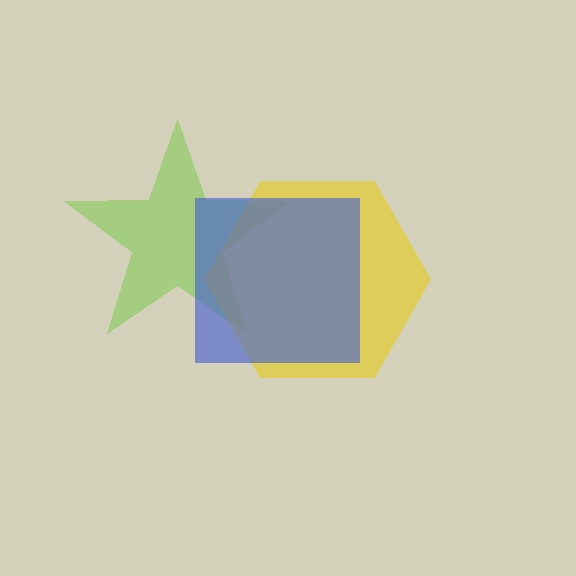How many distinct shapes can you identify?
There are 3 distinct shapes: a lime star, a yellow hexagon, a blue square.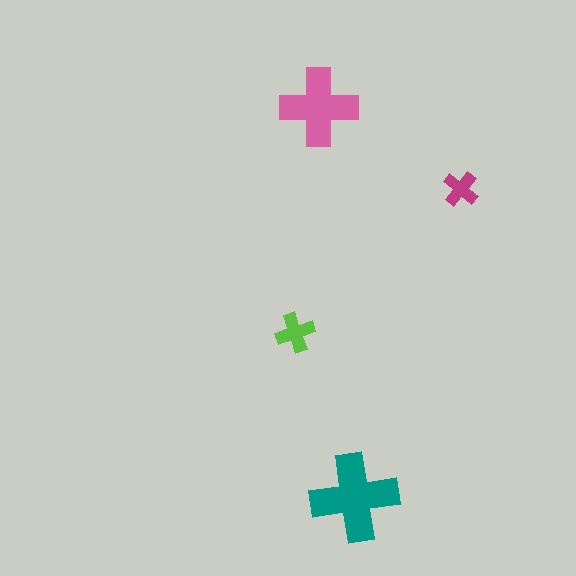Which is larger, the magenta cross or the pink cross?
The pink one.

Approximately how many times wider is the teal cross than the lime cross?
About 2 times wider.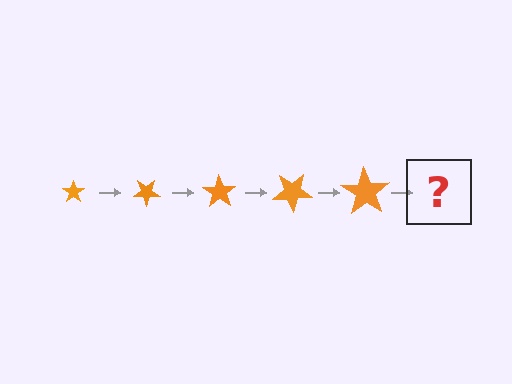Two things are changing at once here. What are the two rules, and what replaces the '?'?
The two rules are that the star grows larger each step and it rotates 35 degrees each step. The '?' should be a star, larger than the previous one and rotated 175 degrees from the start.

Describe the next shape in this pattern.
It should be a star, larger than the previous one and rotated 175 degrees from the start.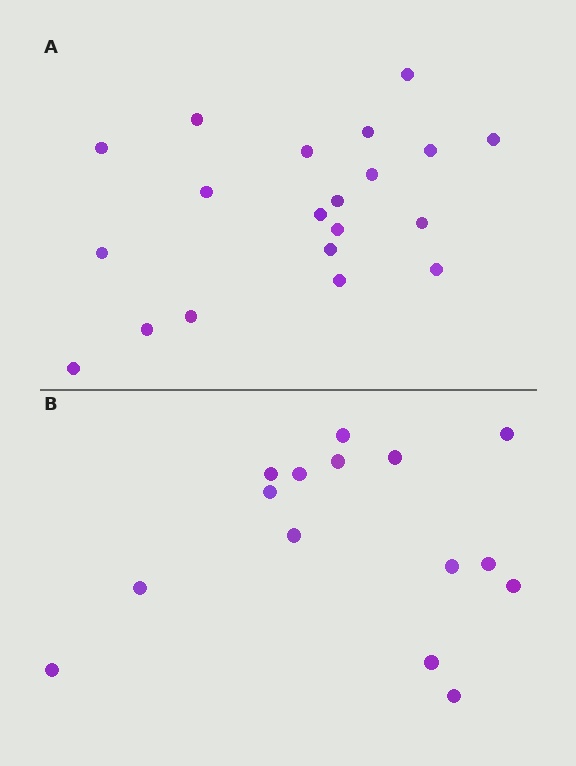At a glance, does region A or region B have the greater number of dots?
Region A (the top region) has more dots.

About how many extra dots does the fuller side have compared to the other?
Region A has about 5 more dots than region B.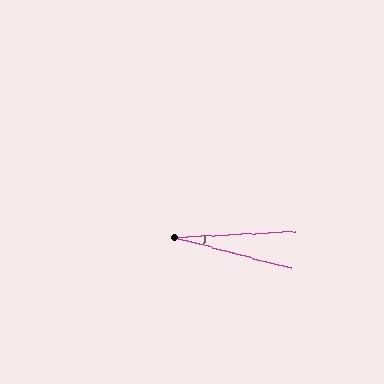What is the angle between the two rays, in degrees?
Approximately 18 degrees.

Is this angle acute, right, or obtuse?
It is acute.